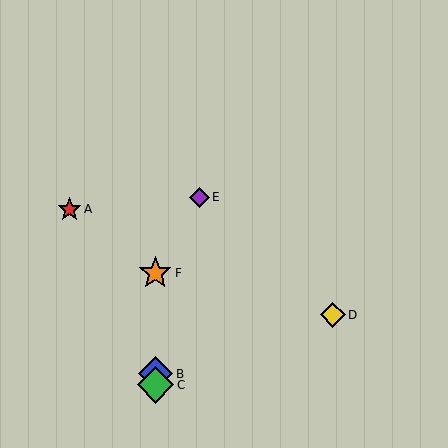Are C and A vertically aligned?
No, C is at x≈155 and A is at x≈69.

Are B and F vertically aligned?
Yes, both are at x≈155.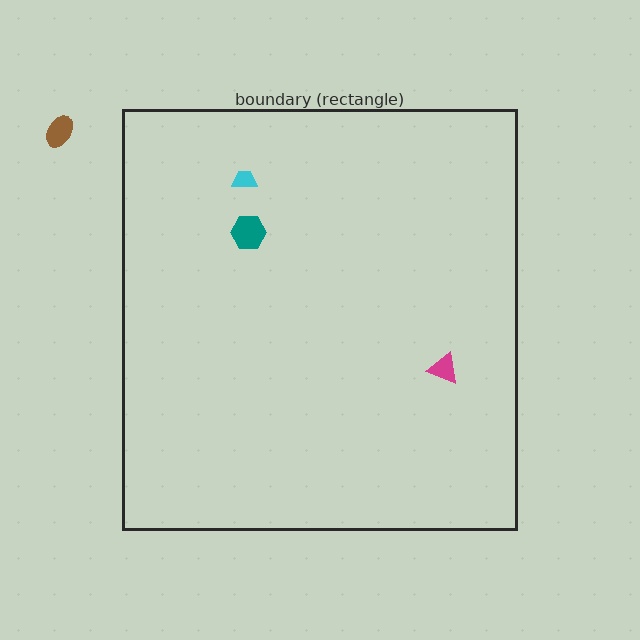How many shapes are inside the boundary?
3 inside, 1 outside.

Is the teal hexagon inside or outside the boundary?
Inside.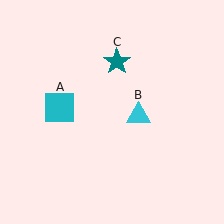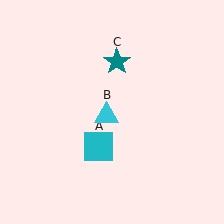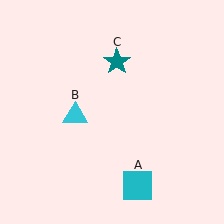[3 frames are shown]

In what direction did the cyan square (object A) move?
The cyan square (object A) moved down and to the right.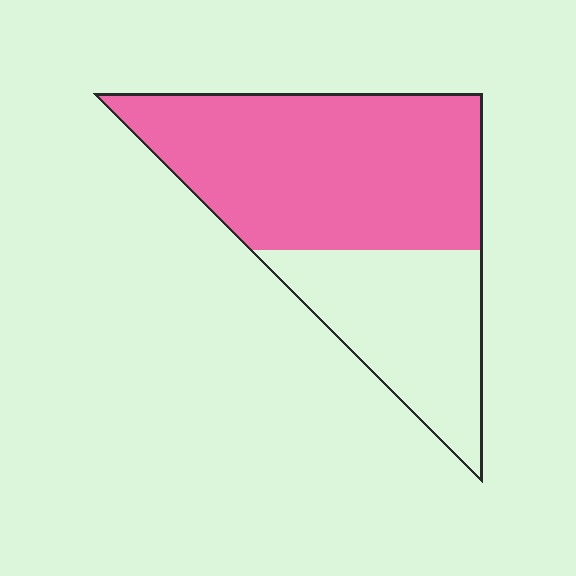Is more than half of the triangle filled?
Yes.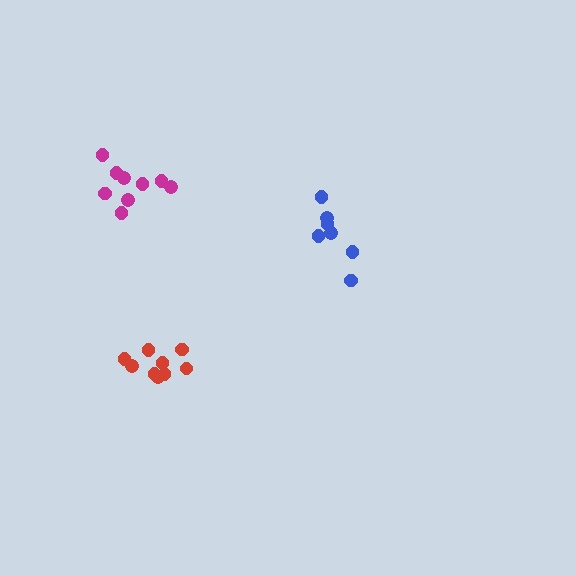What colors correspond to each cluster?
The clusters are colored: blue, red, magenta.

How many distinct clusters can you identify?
There are 3 distinct clusters.